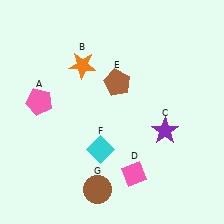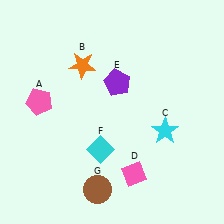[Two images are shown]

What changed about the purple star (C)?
In Image 1, C is purple. In Image 2, it changed to cyan.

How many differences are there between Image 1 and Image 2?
There are 2 differences between the two images.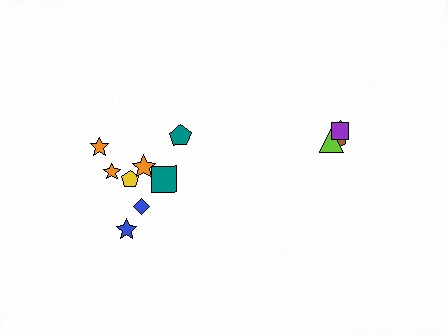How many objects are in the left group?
There are 8 objects.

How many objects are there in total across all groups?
There are 12 objects.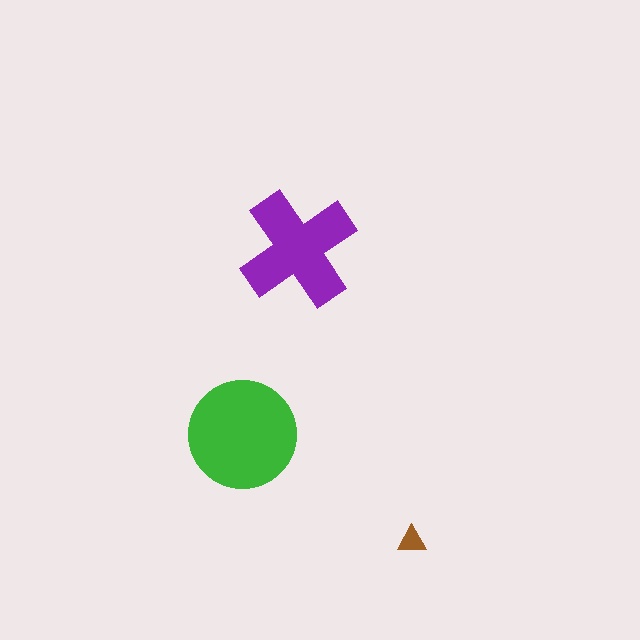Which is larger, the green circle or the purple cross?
The green circle.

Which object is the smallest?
The brown triangle.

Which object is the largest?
The green circle.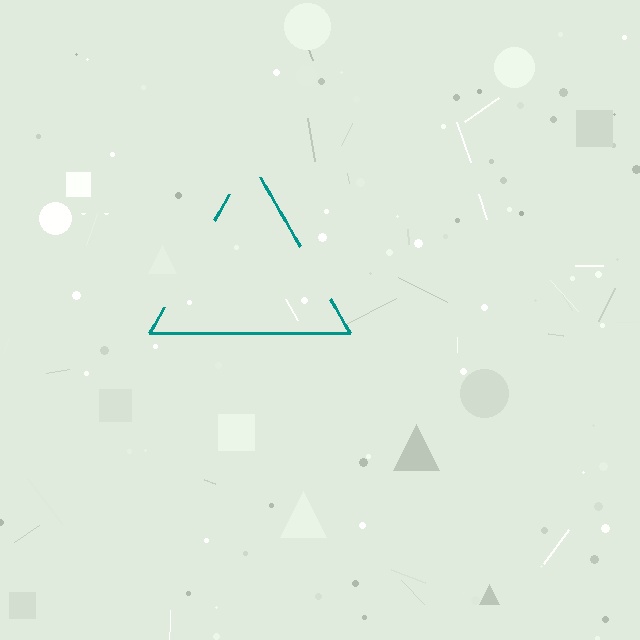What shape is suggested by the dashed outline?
The dashed outline suggests a triangle.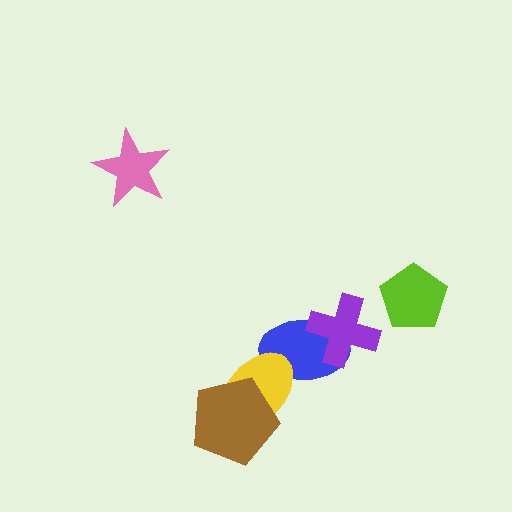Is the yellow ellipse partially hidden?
Yes, it is partially covered by another shape.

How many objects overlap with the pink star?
0 objects overlap with the pink star.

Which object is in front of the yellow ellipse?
The brown pentagon is in front of the yellow ellipse.